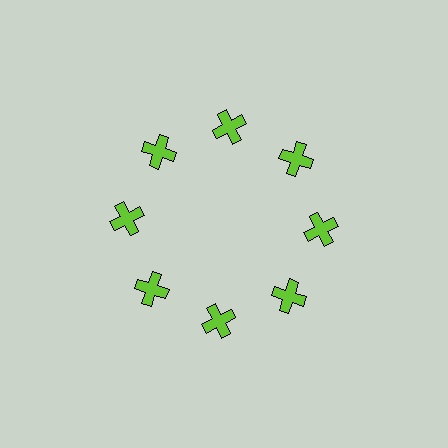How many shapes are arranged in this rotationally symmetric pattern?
There are 8 shapes, arranged in 8 groups of 1.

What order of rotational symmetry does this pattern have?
This pattern has 8-fold rotational symmetry.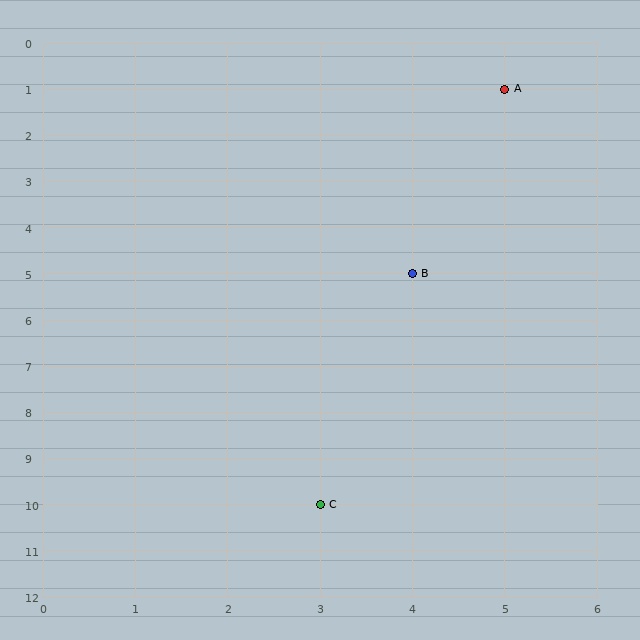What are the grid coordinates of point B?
Point B is at grid coordinates (4, 5).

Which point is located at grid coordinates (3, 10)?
Point C is at (3, 10).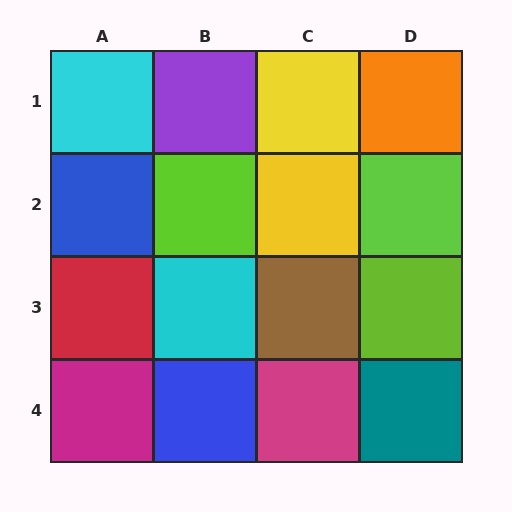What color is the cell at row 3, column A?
Red.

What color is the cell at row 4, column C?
Magenta.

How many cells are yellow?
2 cells are yellow.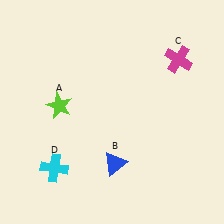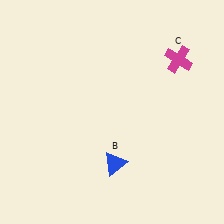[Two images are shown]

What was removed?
The lime star (A), the cyan cross (D) were removed in Image 2.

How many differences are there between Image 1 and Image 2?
There are 2 differences between the two images.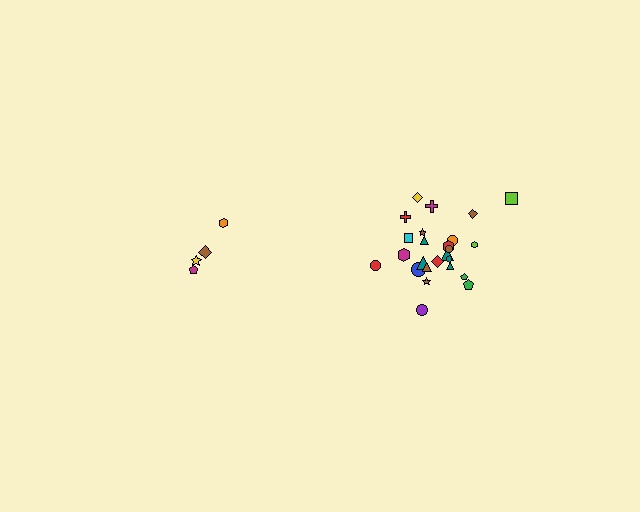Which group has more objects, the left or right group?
The right group.